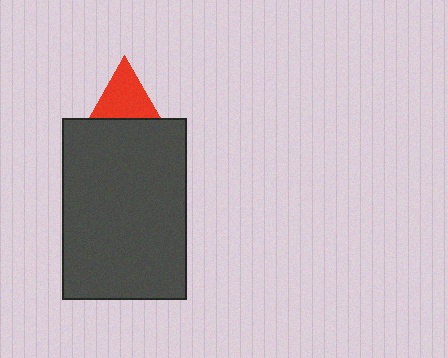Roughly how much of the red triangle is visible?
About half of it is visible (roughly 48%).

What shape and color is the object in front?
The object in front is a dark gray rectangle.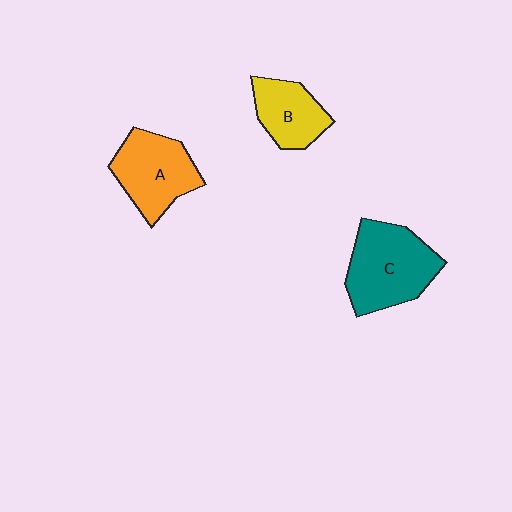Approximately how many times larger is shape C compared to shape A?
Approximately 1.2 times.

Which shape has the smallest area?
Shape B (yellow).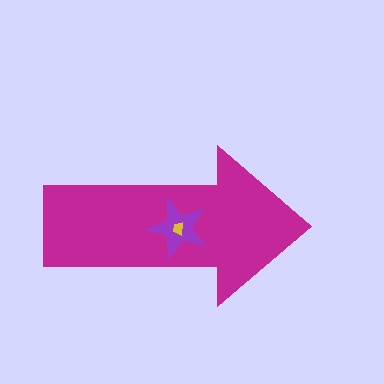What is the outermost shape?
The magenta arrow.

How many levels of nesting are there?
3.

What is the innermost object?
The yellow trapezoid.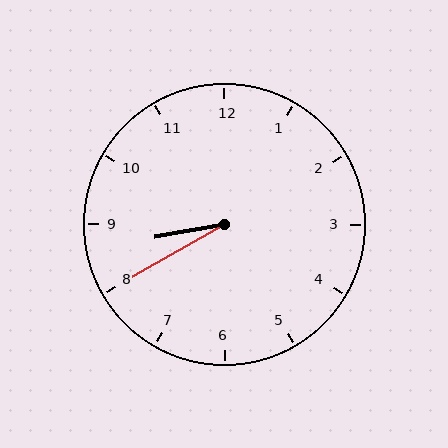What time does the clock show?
8:40.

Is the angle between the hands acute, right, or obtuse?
It is acute.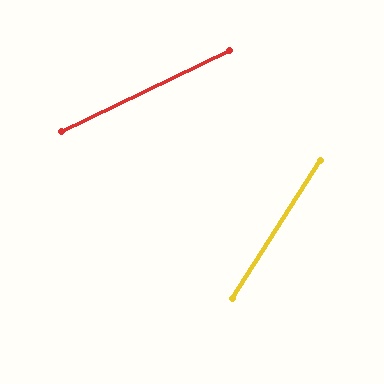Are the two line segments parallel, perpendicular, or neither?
Neither parallel nor perpendicular — they differ by about 32°.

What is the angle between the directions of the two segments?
Approximately 32 degrees.